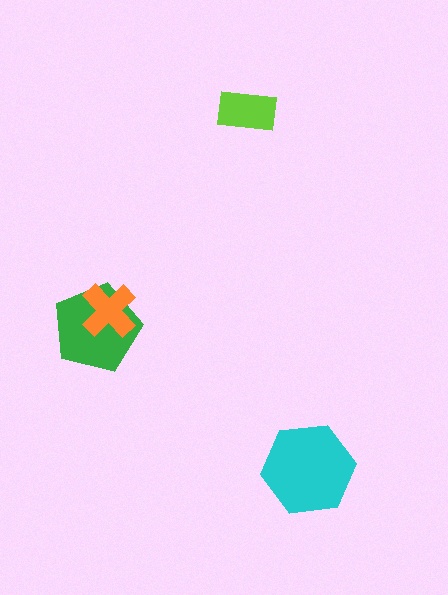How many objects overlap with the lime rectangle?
0 objects overlap with the lime rectangle.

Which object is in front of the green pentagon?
The orange cross is in front of the green pentagon.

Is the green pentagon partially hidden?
Yes, it is partially covered by another shape.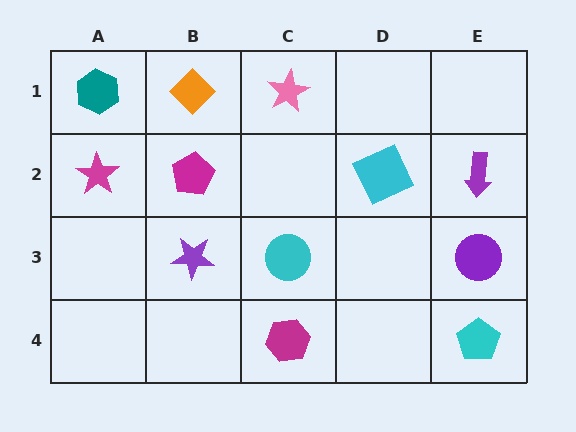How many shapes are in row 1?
3 shapes.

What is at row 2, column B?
A magenta pentagon.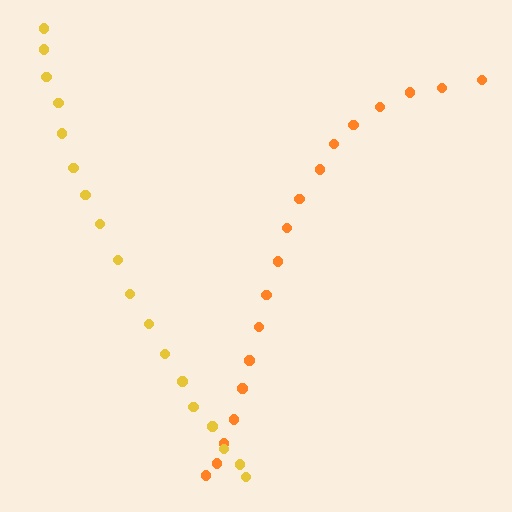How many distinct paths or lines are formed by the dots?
There are 2 distinct paths.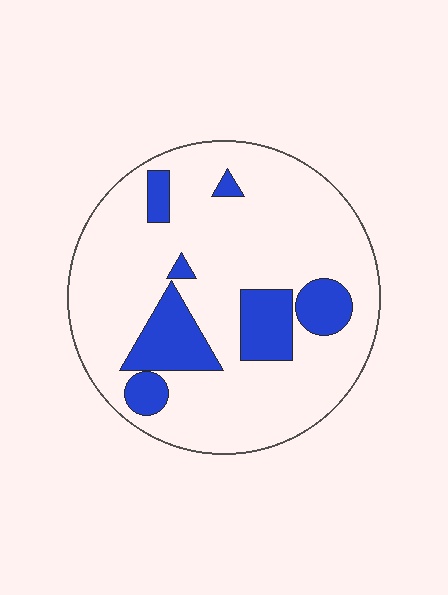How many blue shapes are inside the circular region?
7.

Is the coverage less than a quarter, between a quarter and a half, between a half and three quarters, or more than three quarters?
Less than a quarter.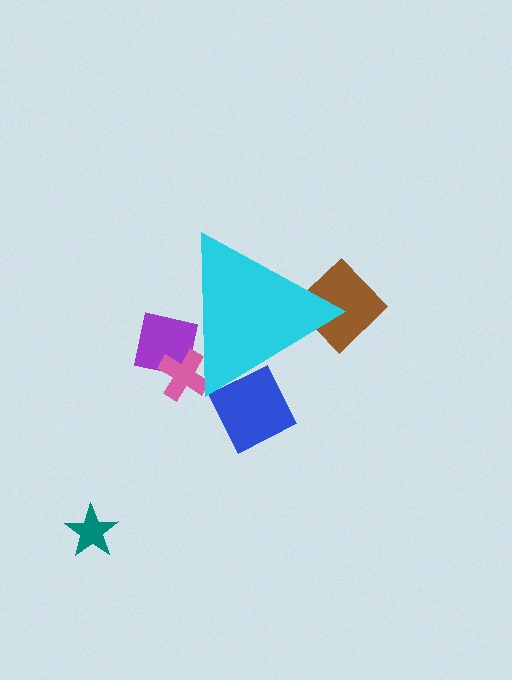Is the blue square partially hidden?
Yes, the blue square is partially hidden behind the cyan triangle.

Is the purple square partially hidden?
Yes, the purple square is partially hidden behind the cyan triangle.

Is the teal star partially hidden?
No, the teal star is fully visible.